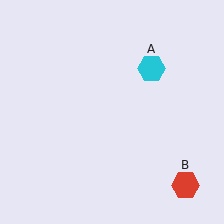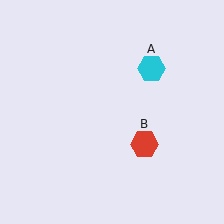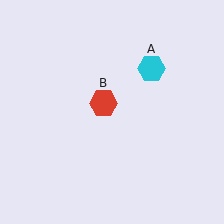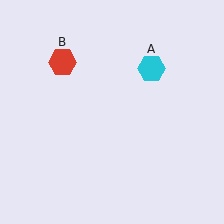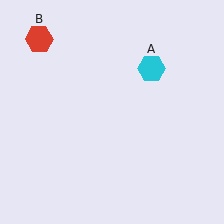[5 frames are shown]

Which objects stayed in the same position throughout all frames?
Cyan hexagon (object A) remained stationary.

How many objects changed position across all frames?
1 object changed position: red hexagon (object B).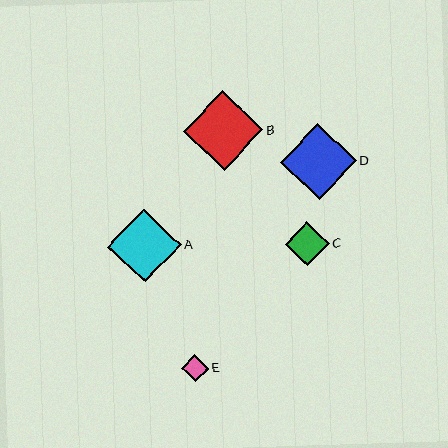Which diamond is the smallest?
Diamond E is the smallest with a size of approximately 27 pixels.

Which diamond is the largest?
Diamond B is the largest with a size of approximately 79 pixels.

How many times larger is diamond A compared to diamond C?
Diamond A is approximately 1.7 times the size of diamond C.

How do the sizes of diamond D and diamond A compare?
Diamond D and diamond A are approximately the same size.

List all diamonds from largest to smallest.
From largest to smallest: B, D, A, C, E.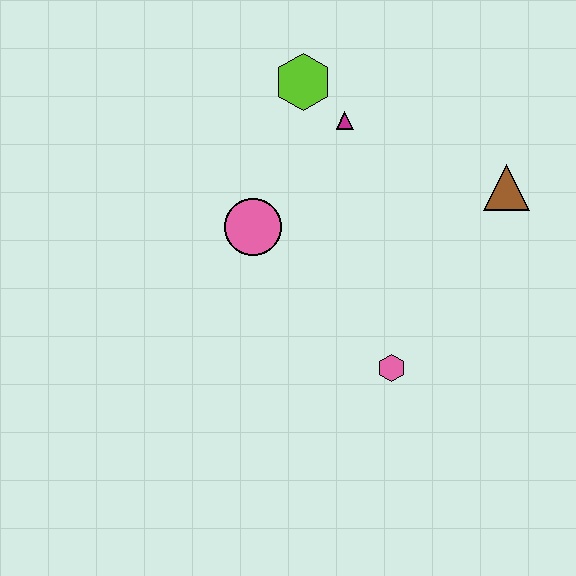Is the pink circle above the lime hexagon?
No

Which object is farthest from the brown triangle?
The pink circle is farthest from the brown triangle.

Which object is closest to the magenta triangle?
The lime hexagon is closest to the magenta triangle.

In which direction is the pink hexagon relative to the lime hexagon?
The pink hexagon is below the lime hexagon.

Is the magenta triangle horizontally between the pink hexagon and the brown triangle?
No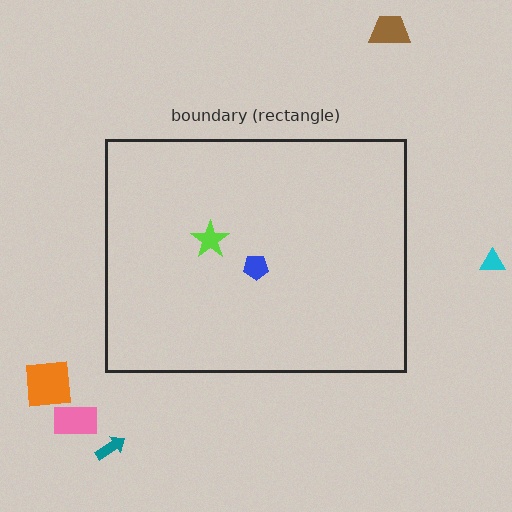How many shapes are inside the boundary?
2 inside, 5 outside.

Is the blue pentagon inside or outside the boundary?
Inside.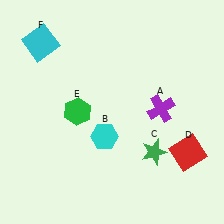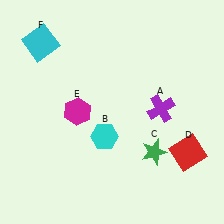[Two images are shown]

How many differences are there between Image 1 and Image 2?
There is 1 difference between the two images.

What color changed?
The hexagon (E) changed from green in Image 1 to magenta in Image 2.